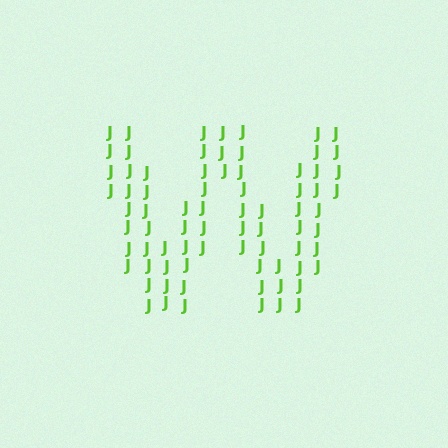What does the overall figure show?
The overall figure shows the letter W.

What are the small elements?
The small elements are letter J's.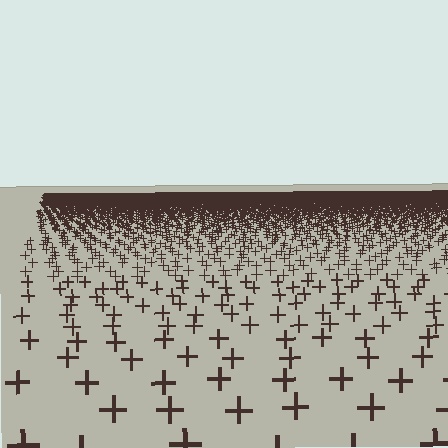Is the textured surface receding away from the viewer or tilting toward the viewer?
The surface is receding away from the viewer. Texture elements get smaller and denser toward the top.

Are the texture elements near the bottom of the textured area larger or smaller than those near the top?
Larger. Near the bottom, elements are closer to the viewer and appear at a bigger on-screen size.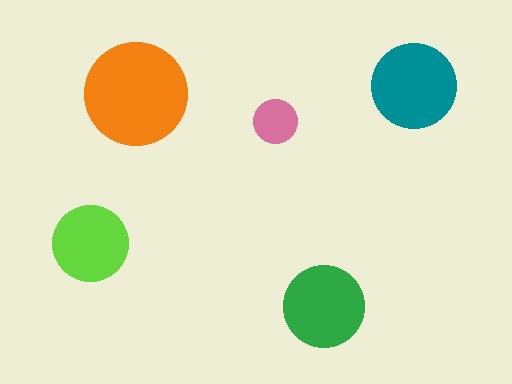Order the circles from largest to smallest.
the orange one, the teal one, the green one, the lime one, the pink one.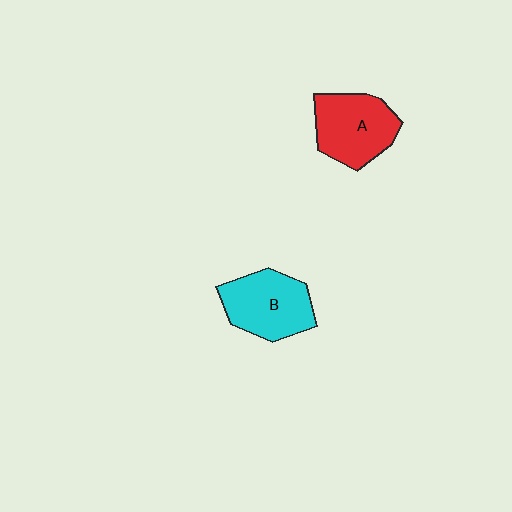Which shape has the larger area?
Shape A (red).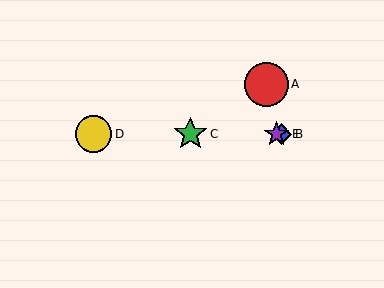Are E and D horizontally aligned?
Yes, both are at y≈134.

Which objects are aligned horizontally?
Objects B, C, D, E are aligned horizontally.